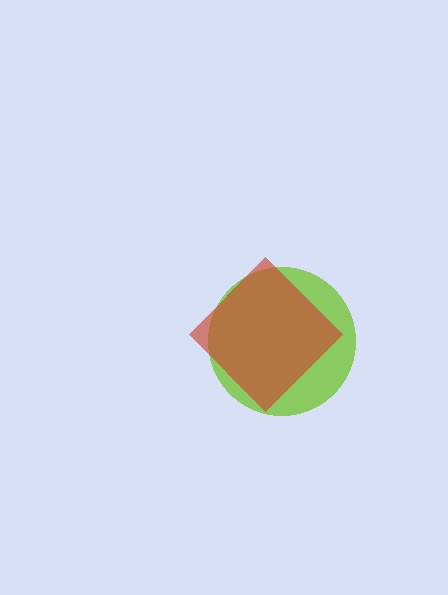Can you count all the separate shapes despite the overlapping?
Yes, there are 2 separate shapes.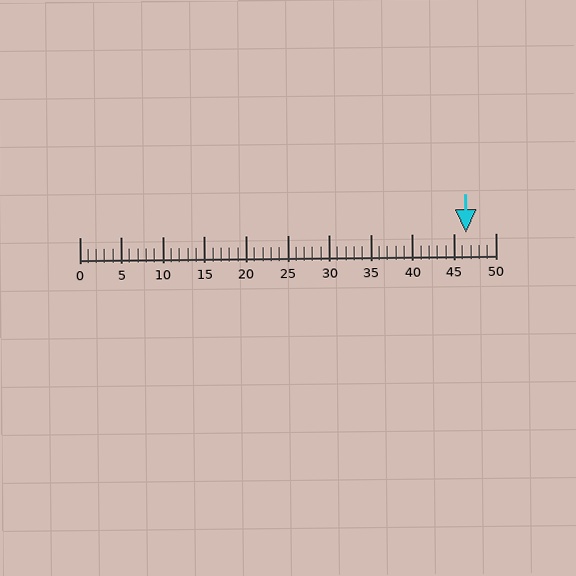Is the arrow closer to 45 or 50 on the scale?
The arrow is closer to 45.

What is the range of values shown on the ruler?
The ruler shows values from 0 to 50.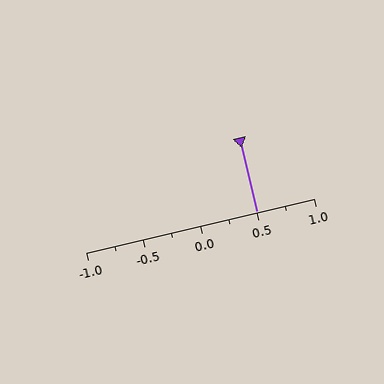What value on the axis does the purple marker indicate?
The marker indicates approximately 0.5.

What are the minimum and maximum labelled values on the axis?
The axis runs from -1.0 to 1.0.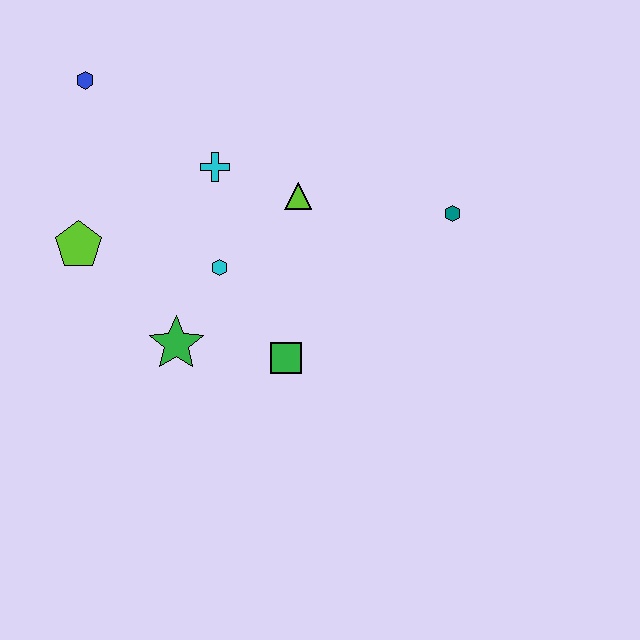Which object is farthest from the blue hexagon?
The teal hexagon is farthest from the blue hexagon.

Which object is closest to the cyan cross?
The lime triangle is closest to the cyan cross.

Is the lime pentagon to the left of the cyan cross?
Yes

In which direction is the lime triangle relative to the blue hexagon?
The lime triangle is to the right of the blue hexagon.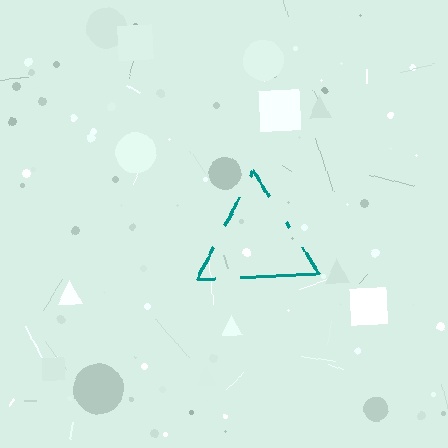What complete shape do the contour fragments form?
The contour fragments form a triangle.